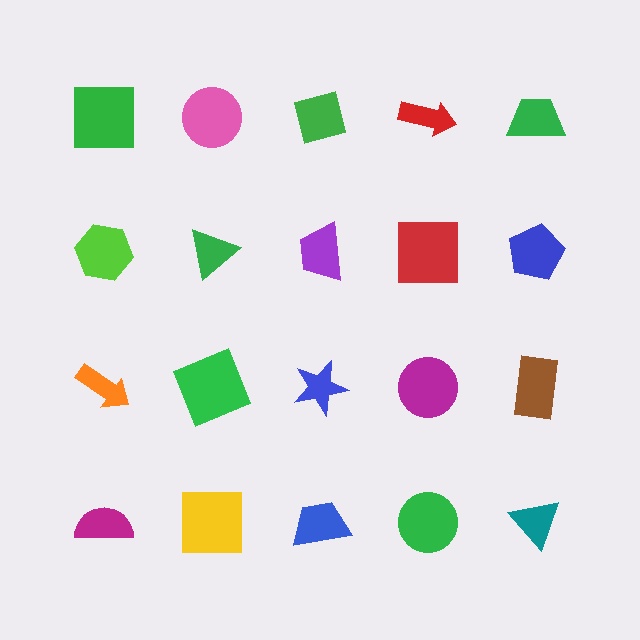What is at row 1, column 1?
A green square.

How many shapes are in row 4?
5 shapes.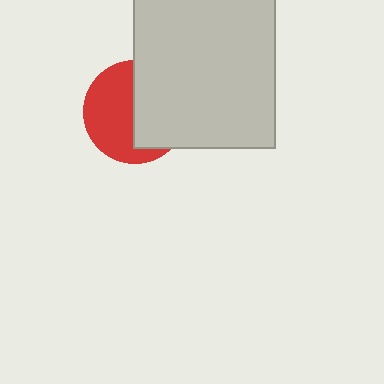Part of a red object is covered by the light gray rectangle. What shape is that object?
It is a circle.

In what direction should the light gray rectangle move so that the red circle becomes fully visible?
The light gray rectangle should move right. That is the shortest direction to clear the overlap and leave the red circle fully visible.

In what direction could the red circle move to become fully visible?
The red circle could move left. That would shift it out from behind the light gray rectangle entirely.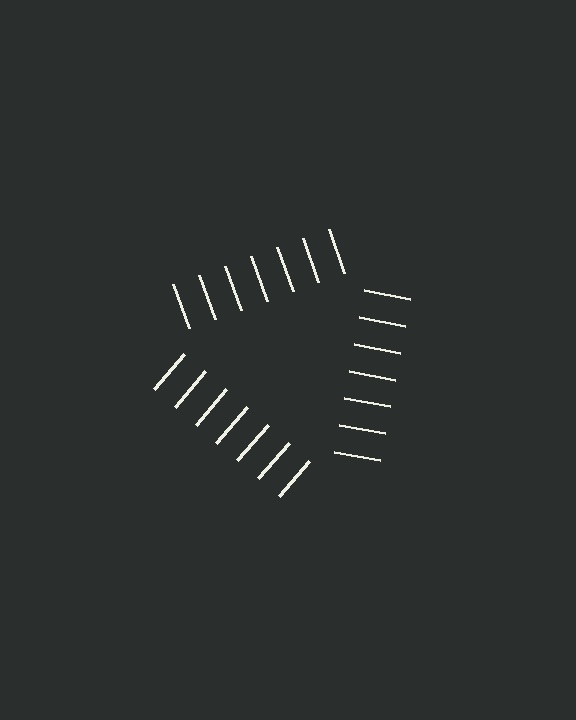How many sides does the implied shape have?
3 sides — the line-ends trace a triangle.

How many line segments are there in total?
21 — 7 along each of the 3 edges.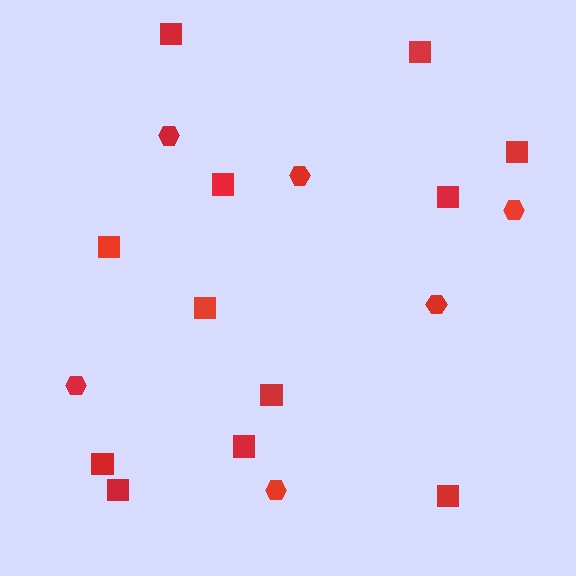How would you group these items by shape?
There are 2 groups: one group of squares (12) and one group of hexagons (6).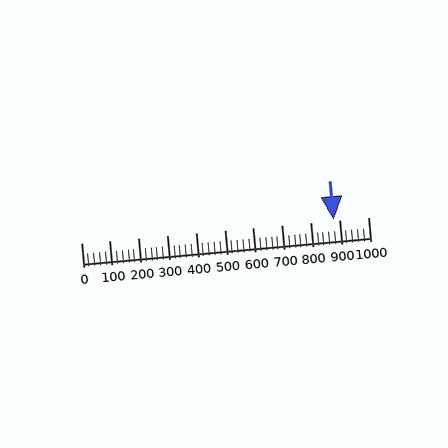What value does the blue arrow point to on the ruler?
The blue arrow points to approximately 880.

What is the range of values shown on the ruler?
The ruler shows values from 0 to 1000.